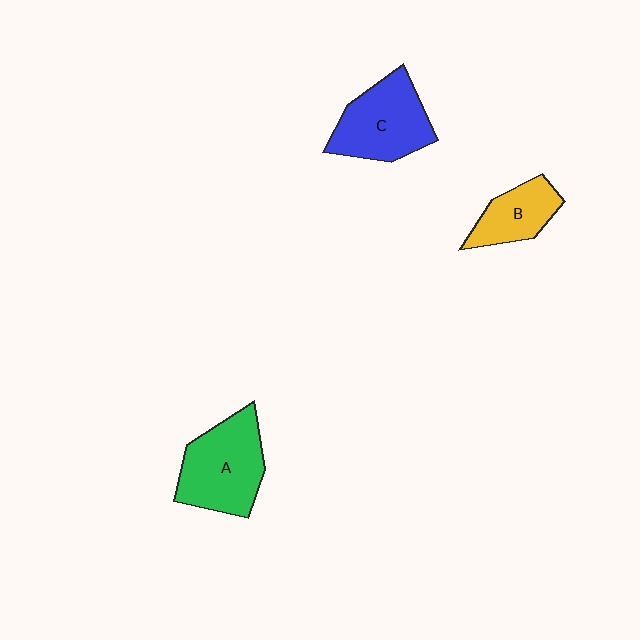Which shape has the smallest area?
Shape B (yellow).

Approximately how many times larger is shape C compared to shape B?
Approximately 1.5 times.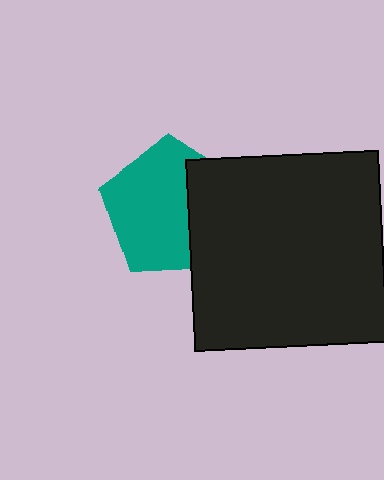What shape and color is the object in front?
The object in front is a black square.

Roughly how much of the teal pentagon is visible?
Most of it is visible (roughly 66%).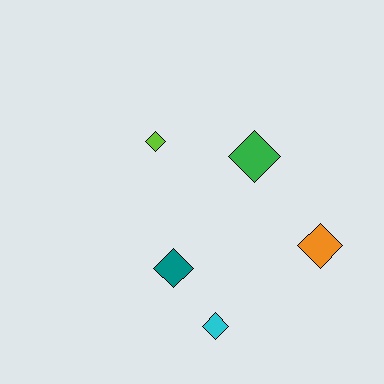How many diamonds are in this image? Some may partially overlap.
There are 5 diamonds.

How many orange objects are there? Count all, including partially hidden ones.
There is 1 orange object.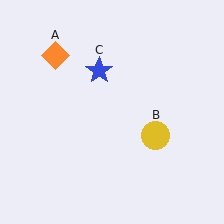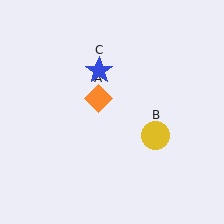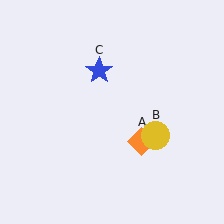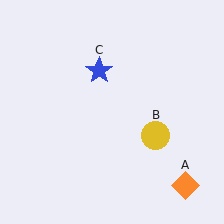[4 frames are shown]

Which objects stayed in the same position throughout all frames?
Yellow circle (object B) and blue star (object C) remained stationary.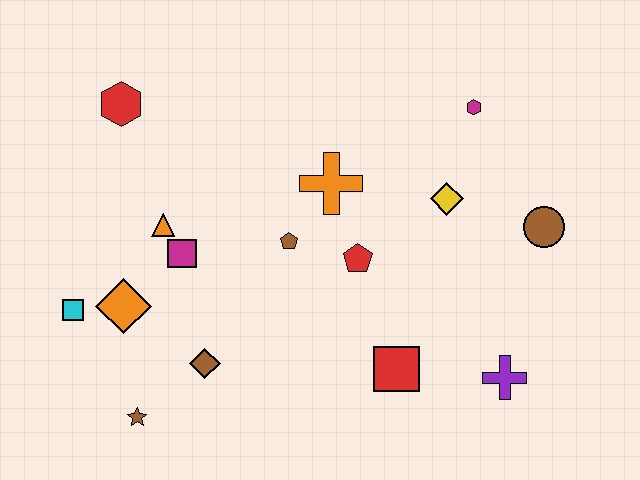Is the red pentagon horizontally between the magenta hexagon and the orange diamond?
Yes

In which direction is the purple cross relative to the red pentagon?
The purple cross is to the right of the red pentagon.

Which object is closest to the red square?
The purple cross is closest to the red square.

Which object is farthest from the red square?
The red hexagon is farthest from the red square.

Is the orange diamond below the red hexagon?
Yes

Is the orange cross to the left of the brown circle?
Yes